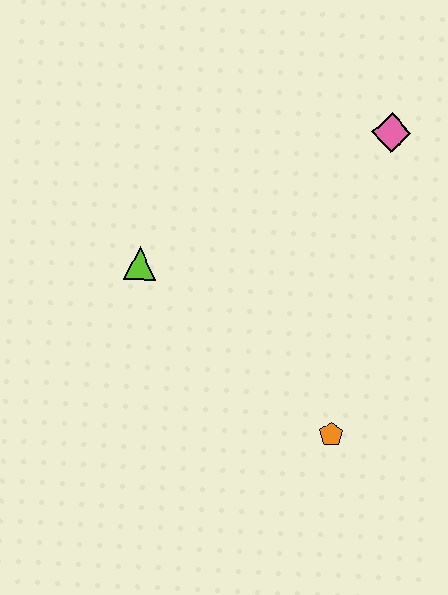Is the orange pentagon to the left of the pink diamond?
Yes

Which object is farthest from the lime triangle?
The pink diamond is farthest from the lime triangle.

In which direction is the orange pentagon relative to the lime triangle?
The orange pentagon is to the right of the lime triangle.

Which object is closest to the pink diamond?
The lime triangle is closest to the pink diamond.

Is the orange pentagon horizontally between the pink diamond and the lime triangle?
Yes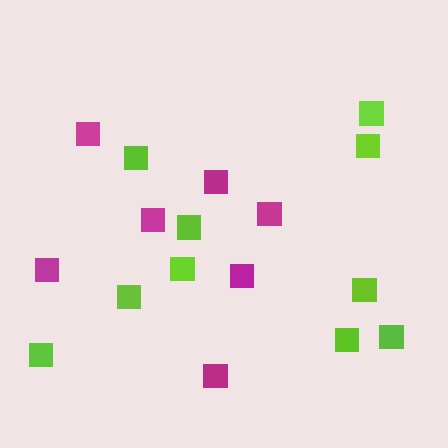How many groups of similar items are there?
There are 2 groups: one group of magenta squares (7) and one group of lime squares (10).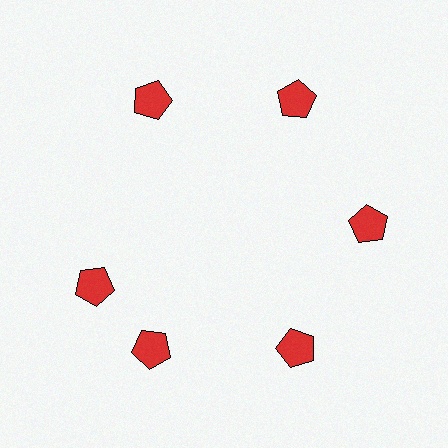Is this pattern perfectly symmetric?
No. The 6 red pentagons are arranged in a ring, but one element near the 9 o'clock position is rotated out of alignment along the ring, breaking the 6-fold rotational symmetry.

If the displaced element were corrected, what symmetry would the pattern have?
It would have 6-fold rotational symmetry — the pattern would map onto itself every 60 degrees.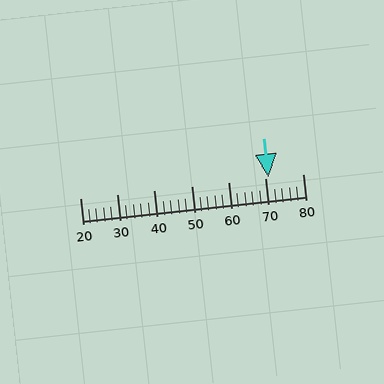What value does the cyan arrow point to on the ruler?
The cyan arrow points to approximately 71.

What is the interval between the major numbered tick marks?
The major tick marks are spaced 10 units apart.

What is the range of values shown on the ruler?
The ruler shows values from 20 to 80.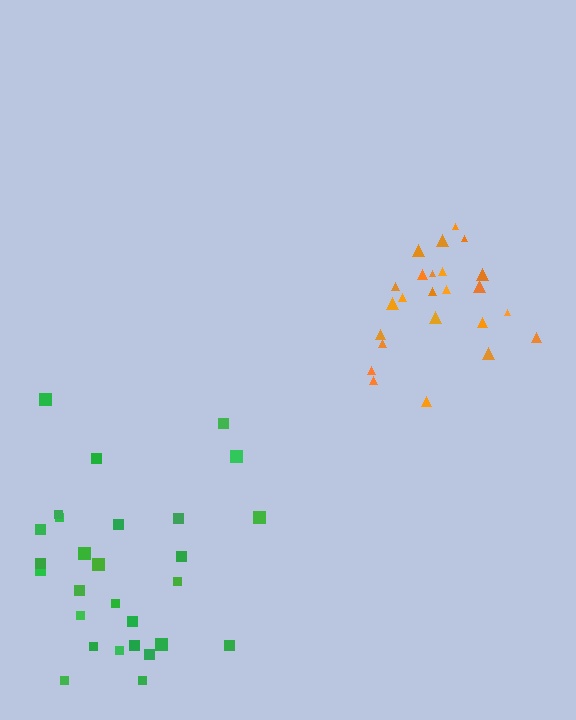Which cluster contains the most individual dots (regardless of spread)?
Green (28).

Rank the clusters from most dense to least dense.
orange, green.